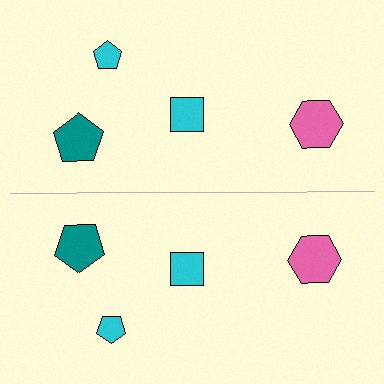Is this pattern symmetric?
Yes, this pattern has bilateral (reflection) symmetry.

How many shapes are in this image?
There are 8 shapes in this image.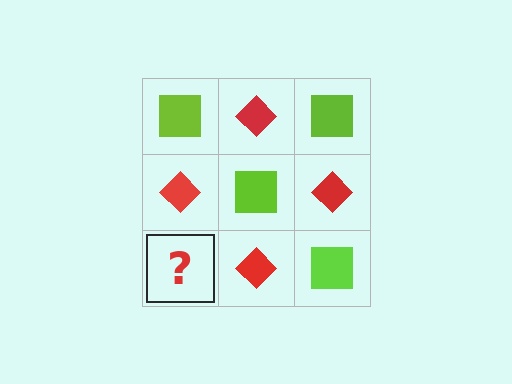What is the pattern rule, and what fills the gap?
The rule is that it alternates lime square and red diamond in a checkerboard pattern. The gap should be filled with a lime square.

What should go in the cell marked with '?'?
The missing cell should contain a lime square.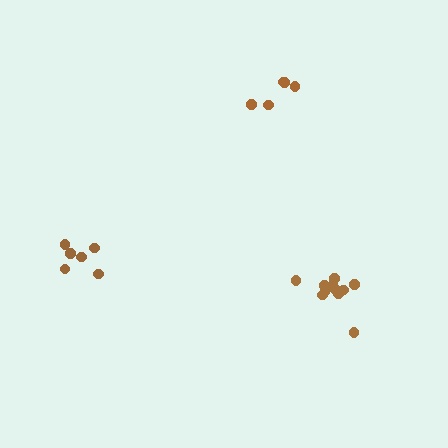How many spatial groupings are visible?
There are 3 spatial groupings.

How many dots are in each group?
Group 1: 11 dots, Group 2: 6 dots, Group 3: 5 dots (22 total).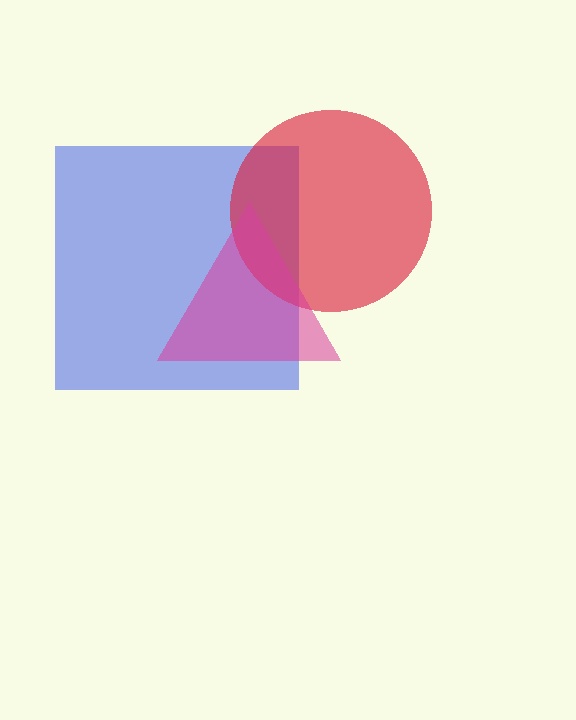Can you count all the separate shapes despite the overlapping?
Yes, there are 3 separate shapes.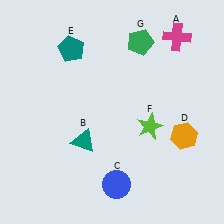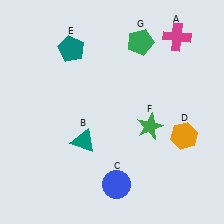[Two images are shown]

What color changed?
The star (F) changed from lime in Image 1 to green in Image 2.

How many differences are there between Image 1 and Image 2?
There is 1 difference between the two images.